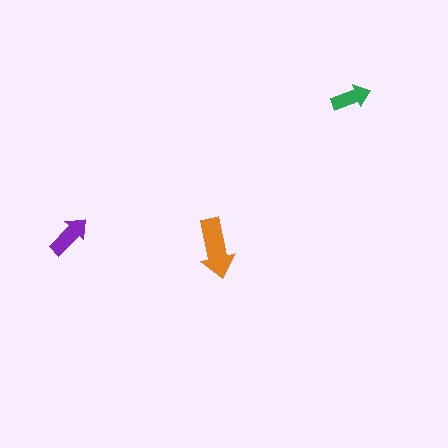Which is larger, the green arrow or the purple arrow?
The purple one.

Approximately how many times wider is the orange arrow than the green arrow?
About 1.5 times wider.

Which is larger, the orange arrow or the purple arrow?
The orange one.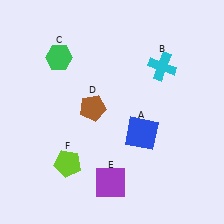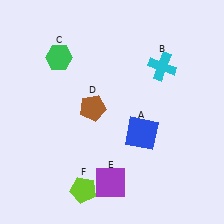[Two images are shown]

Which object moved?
The lime pentagon (F) moved down.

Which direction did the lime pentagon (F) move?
The lime pentagon (F) moved down.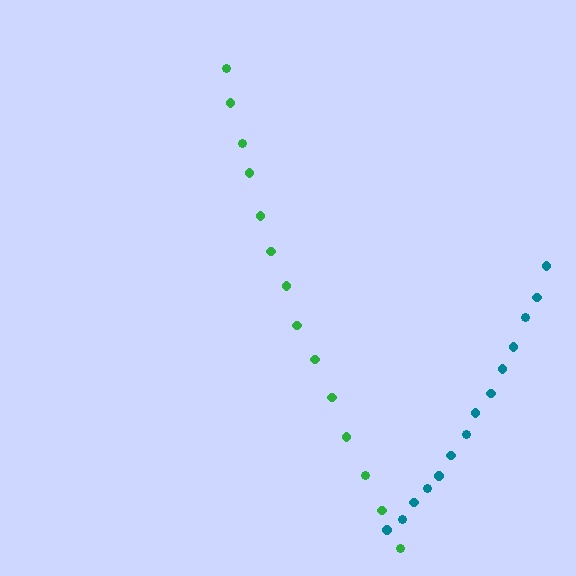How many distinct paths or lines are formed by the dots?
There are 2 distinct paths.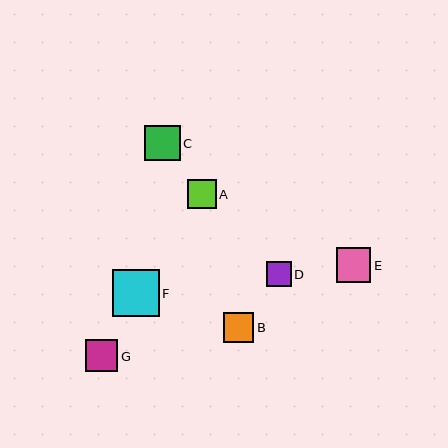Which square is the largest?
Square F is the largest with a size of approximately 47 pixels.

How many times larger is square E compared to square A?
Square E is approximately 1.2 times the size of square A.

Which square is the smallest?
Square D is the smallest with a size of approximately 25 pixels.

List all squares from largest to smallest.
From largest to smallest: F, C, E, G, B, A, D.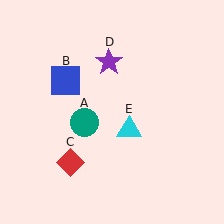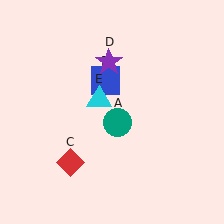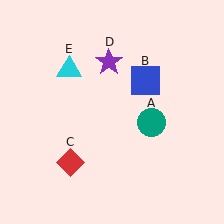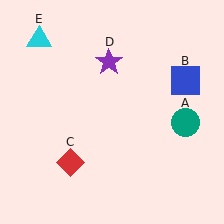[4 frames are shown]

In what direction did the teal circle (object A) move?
The teal circle (object A) moved right.